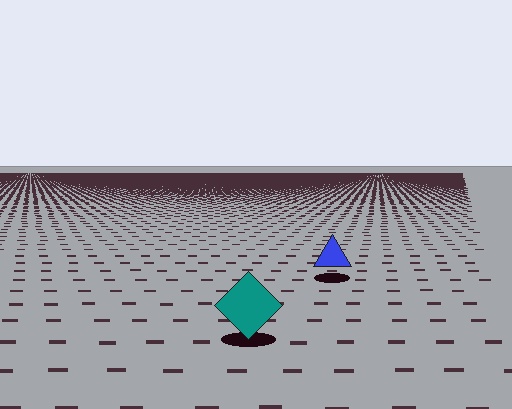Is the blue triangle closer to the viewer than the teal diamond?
No. The teal diamond is closer — you can tell from the texture gradient: the ground texture is coarser near it.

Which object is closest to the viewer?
The teal diamond is closest. The texture marks near it are larger and more spread out.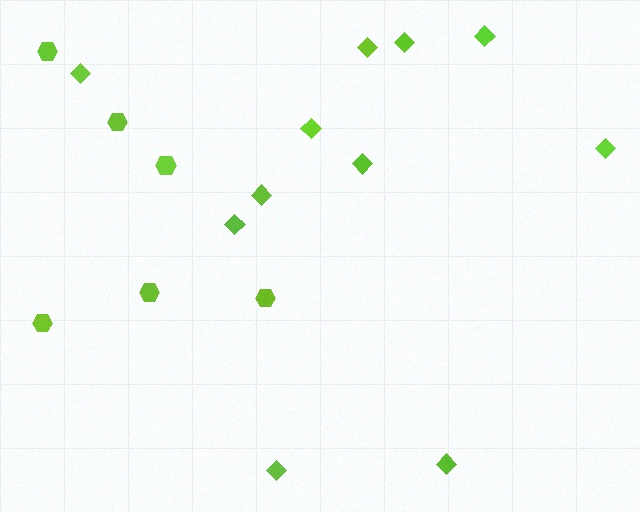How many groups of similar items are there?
There are 2 groups: one group of diamonds (11) and one group of hexagons (6).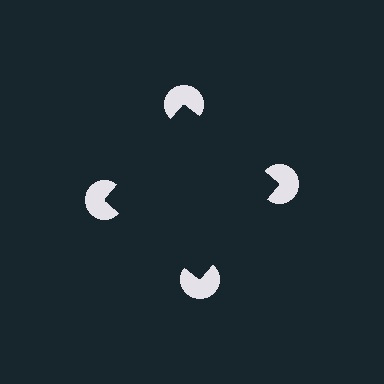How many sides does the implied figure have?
4 sides.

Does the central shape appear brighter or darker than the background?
It typically appears slightly darker than the background, even though no actual brightness change is drawn.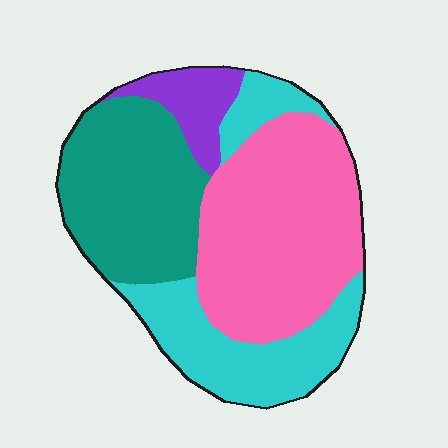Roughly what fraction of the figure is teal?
Teal takes up about one quarter (1/4) of the figure.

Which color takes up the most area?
Pink, at roughly 40%.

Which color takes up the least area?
Purple, at roughly 10%.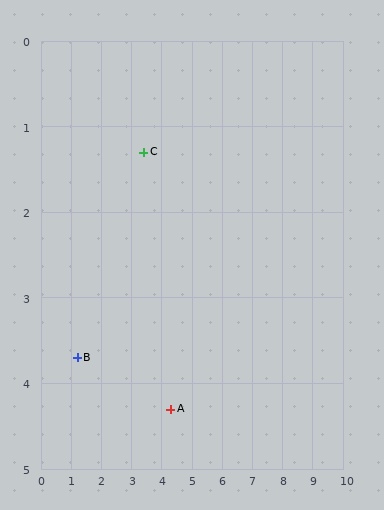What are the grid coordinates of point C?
Point C is at approximately (3.4, 1.3).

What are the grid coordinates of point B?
Point B is at approximately (1.2, 3.7).